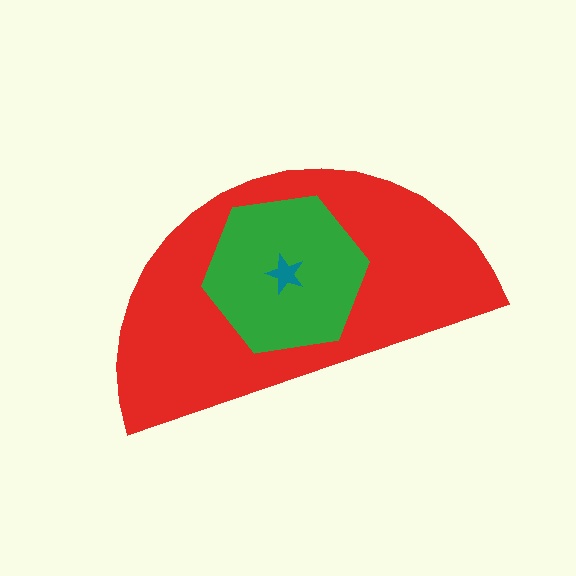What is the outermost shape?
The red semicircle.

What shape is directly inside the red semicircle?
The green hexagon.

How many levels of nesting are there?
3.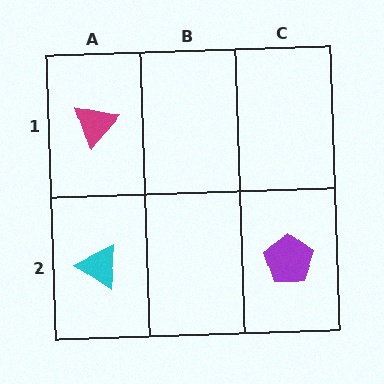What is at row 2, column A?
A cyan triangle.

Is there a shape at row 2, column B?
No, that cell is empty.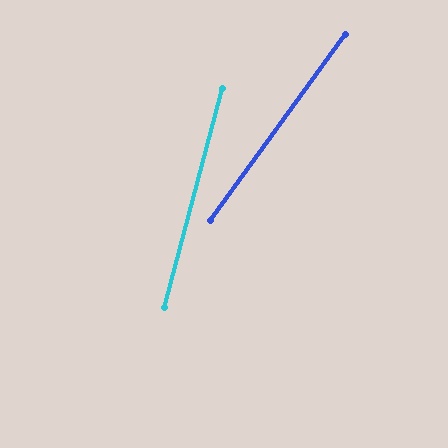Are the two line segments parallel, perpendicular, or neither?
Neither parallel nor perpendicular — they differ by about 21°.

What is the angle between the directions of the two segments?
Approximately 21 degrees.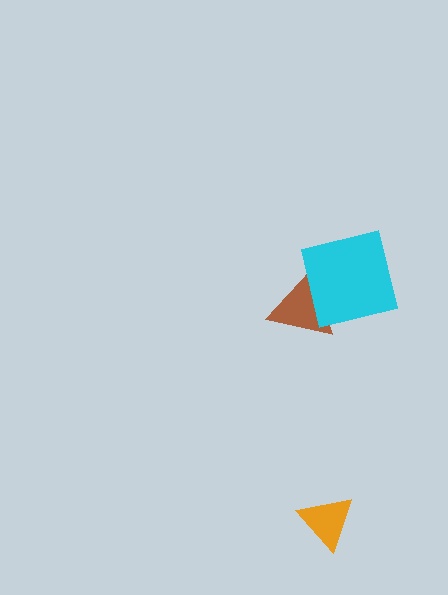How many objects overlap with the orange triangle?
0 objects overlap with the orange triangle.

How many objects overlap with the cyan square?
1 object overlaps with the cyan square.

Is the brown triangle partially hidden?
Yes, it is partially covered by another shape.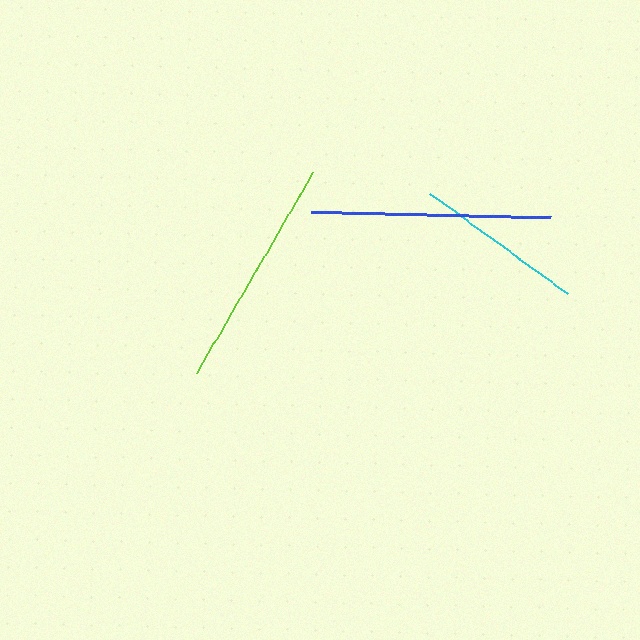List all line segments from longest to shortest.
From longest to shortest: blue, lime, cyan.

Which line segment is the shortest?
The cyan line is the shortest at approximately 170 pixels.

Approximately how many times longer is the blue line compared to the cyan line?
The blue line is approximately 1.4 times the length of the cyan line.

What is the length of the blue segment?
The blue segment is approximately 240 pixels long.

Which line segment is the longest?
The blue line is the longest at approximately 240 pixels.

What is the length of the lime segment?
The lime segment is approximately 233 pixels long.